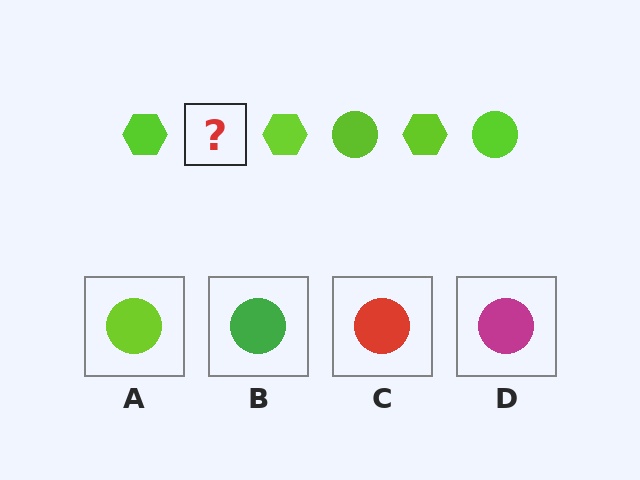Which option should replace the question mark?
Option A.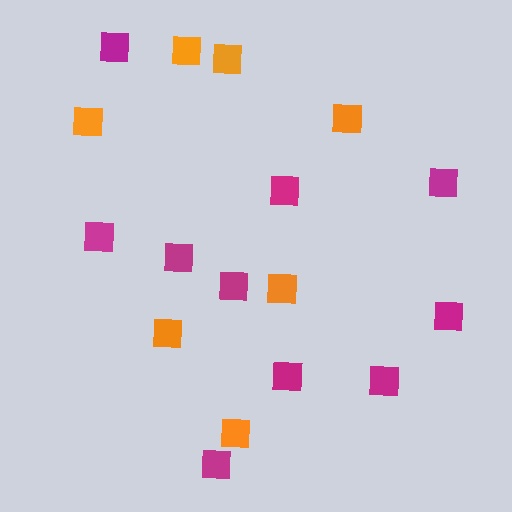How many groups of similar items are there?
There are 2 groups: one group of orange squares (7) and one group of magenta squares (10).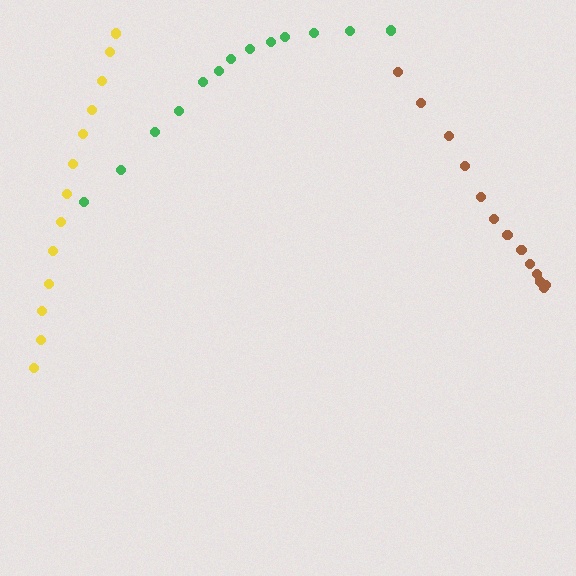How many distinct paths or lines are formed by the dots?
There are 3 distinct paths.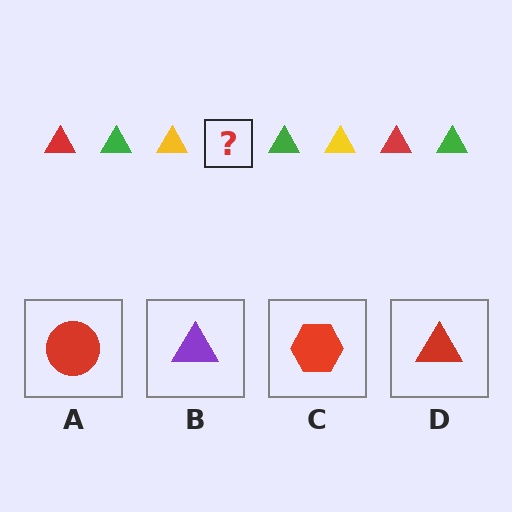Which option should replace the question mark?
Option D.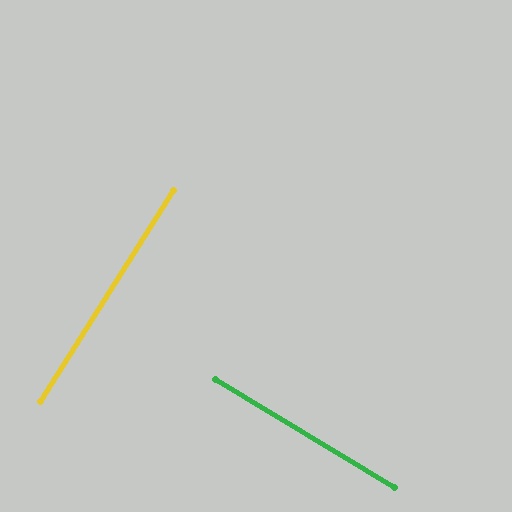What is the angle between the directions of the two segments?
Approximately 89 degrees.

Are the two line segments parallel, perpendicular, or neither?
Perpendicular — they meet at approximately 89°.